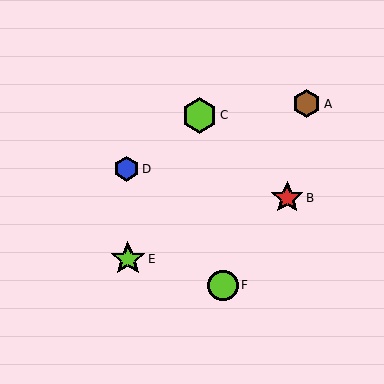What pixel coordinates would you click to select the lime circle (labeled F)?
Click at (223, 285) to select the lime circle F.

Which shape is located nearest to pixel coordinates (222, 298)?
The lime circle (labeled F) at (223, 285) is nearest to that location.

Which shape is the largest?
The lime hexagon (labeled C) is the largest.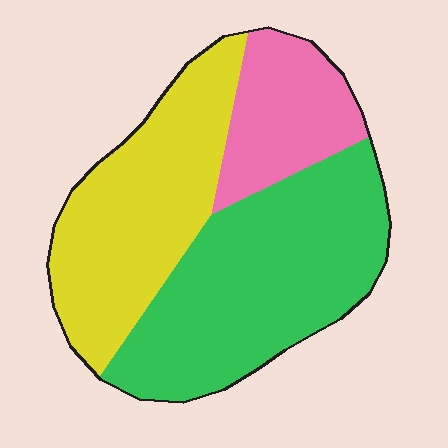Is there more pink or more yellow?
Yellow.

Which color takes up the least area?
Pink, at roughly 20%.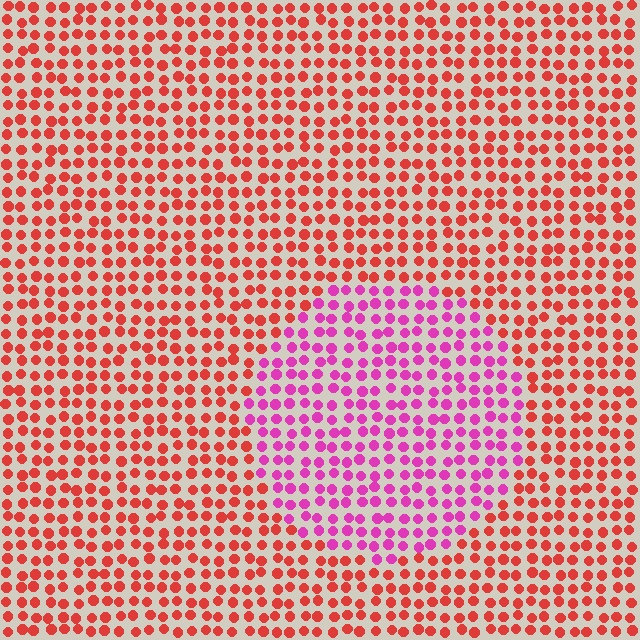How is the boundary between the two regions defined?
The boundary is defined purely by a slight shift in hue (about 47 degrees). Spacing, size, and orientation are identical on both sides.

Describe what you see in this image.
The image is filled with small red elements in a uniform arrangement. A circle-shaped region is visible where the elements are tinted to a slightly different hue, forming a subtle color boundary.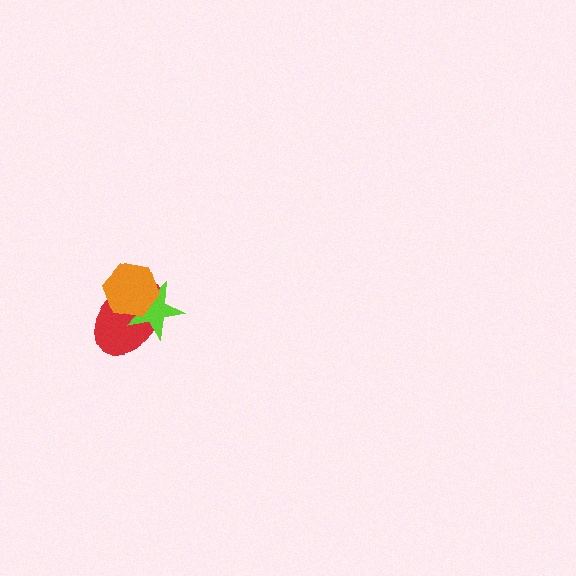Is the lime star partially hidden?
Yes, it is partially covered by another shape.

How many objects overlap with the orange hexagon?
2 objects overlap with the orange hexagon.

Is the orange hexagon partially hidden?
No, no other shape covers it.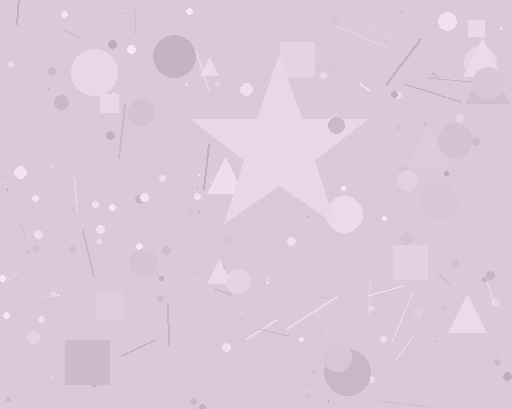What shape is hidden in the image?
A star is hidden in the image.